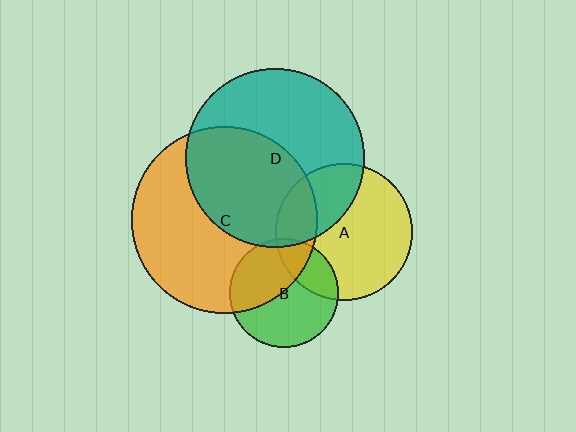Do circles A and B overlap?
Yes.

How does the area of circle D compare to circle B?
Approximately 2.7 times.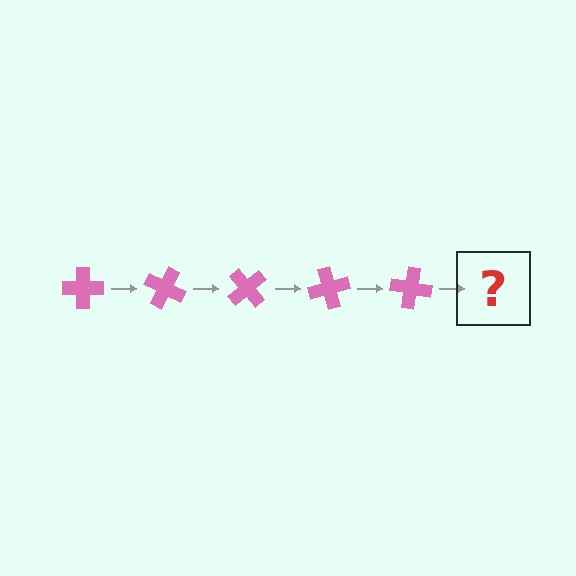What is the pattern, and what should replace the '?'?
The pattern is that the cross rotates 25 degrees each step. The '?' should be a pink cross rotated 125 degrees.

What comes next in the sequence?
The next element should be a pink cross rotated 125 degrees.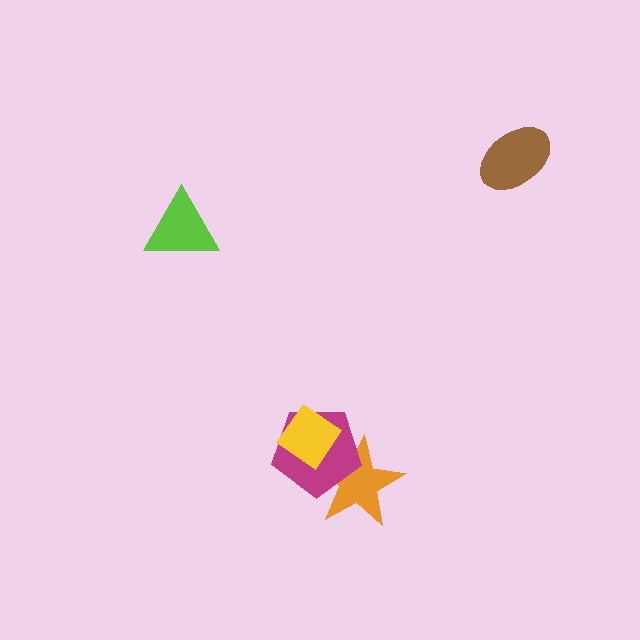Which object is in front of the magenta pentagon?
The yellow diamond is in front of the magenta pentagon.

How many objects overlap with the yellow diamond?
2 objects overlap with the yellow diamond.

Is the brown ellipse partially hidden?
No, no other shape covers it.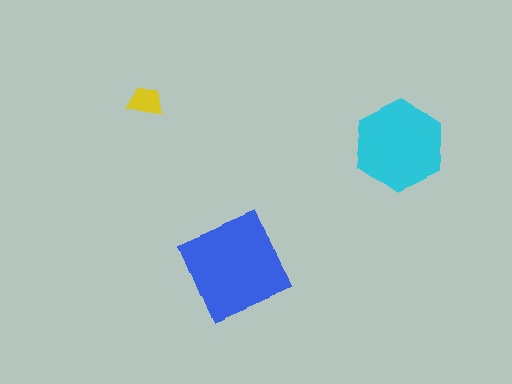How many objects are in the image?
There are 3 objects in the image.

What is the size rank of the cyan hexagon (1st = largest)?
2nd.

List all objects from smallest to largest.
The yellow trapezoid, the cyan hexagon, the blue diamond.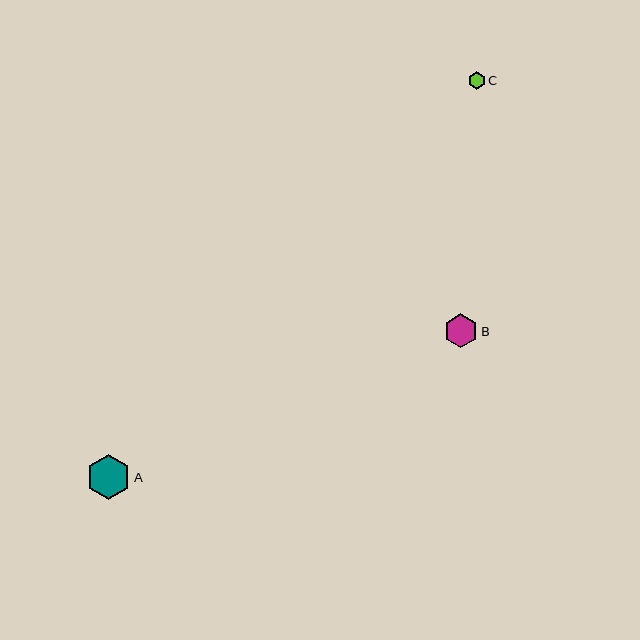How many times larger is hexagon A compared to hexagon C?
Hexagon A is approximately 2.6 times the size of hexagon C.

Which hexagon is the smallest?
Hexagon C is the smallest with a size of approximately 17 pixels.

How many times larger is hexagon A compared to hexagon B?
Hexagon A is approximately 1.3 times the size of hexagon B.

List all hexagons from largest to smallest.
From largest to smallest: A, B, C.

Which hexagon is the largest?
Hexagon A is the largest with a size of approximately 45 pixels.